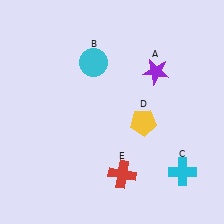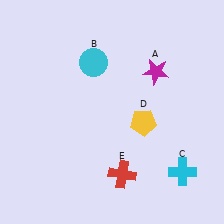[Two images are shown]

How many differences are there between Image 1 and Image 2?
There is 1 difference between the two images.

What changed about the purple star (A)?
In Image 1, A is purple. In Image 2, it changed to magenta.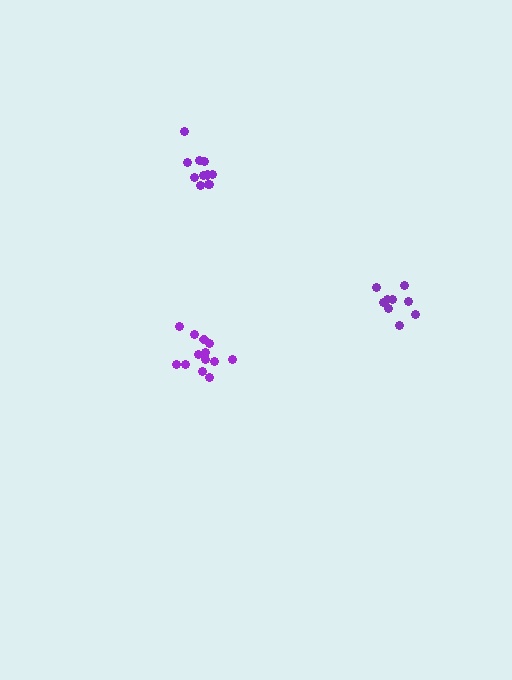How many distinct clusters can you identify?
There are 3 distinct clusters.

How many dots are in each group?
Group 1: 11 dots, Group 2: 13 dots, Group 3: 9 dots (33 total).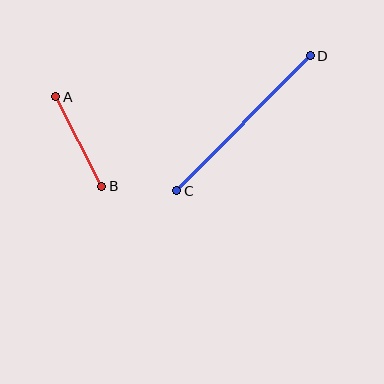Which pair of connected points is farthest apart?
Points C and D are farthest apart.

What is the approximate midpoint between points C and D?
The midpoint is at approximately (243, 123) pixels.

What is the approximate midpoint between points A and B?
The midpoint is at approximately (79, 142) pixels.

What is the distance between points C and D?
The distance is approximately 190 pixels.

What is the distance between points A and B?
The distance is approximately 100 pixels.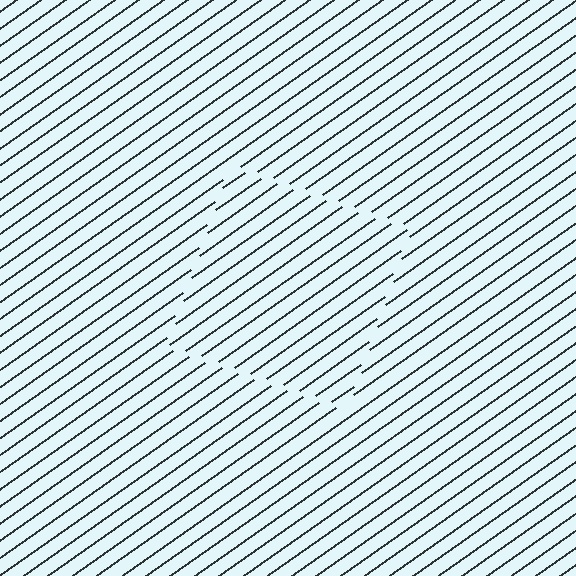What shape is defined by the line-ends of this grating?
An illusory square. The interior of the shape contains the same grating, shifted by half a period — the contour is defined by the phase discontinuity where line-ends from the inner and outer gratings abut.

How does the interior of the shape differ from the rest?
The interior of the shape contains the same grating, shifted by half a period — the contour is defined by the phase discontinuity where line-ends from the inner and outer gratings abut.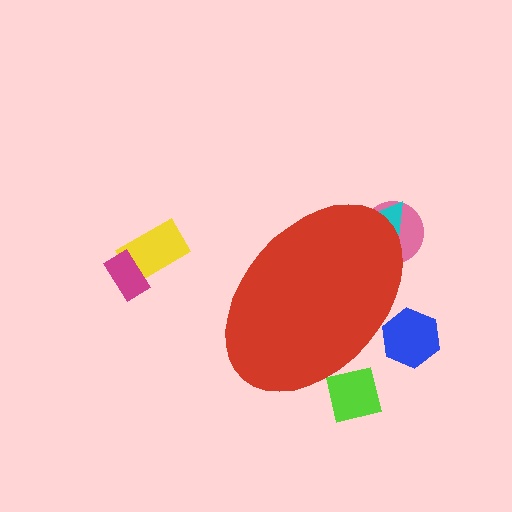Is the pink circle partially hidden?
Yes, the pink circle is partially hidden behind the red ellipse.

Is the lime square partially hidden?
Yes, the lime square is partially hidden behind the red ellipse.